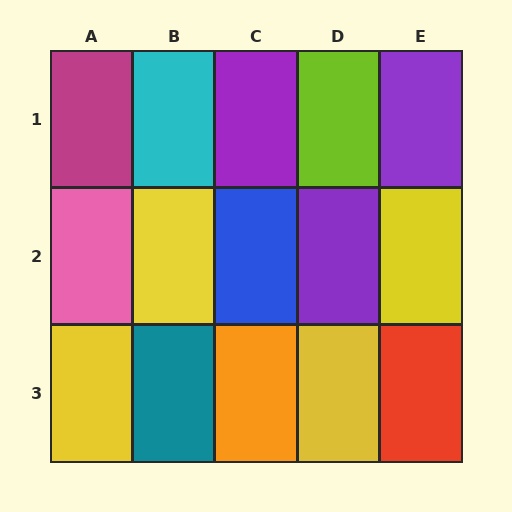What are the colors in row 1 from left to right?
Magenta, cyan, purple, lime, purple.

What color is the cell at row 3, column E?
Red.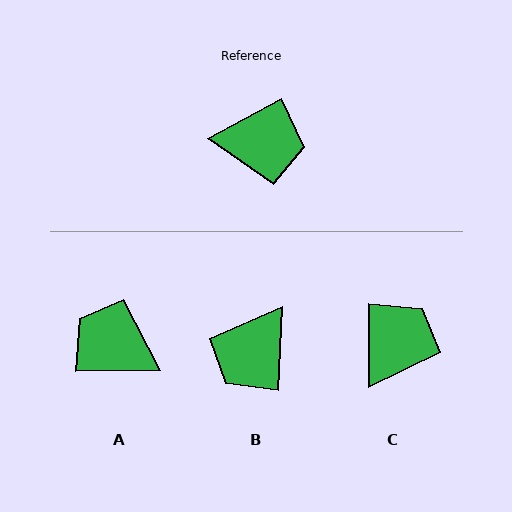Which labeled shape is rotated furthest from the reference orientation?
A, about 152 degrees away.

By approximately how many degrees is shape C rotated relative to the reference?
Approximately 61 degrees counter-clockwise.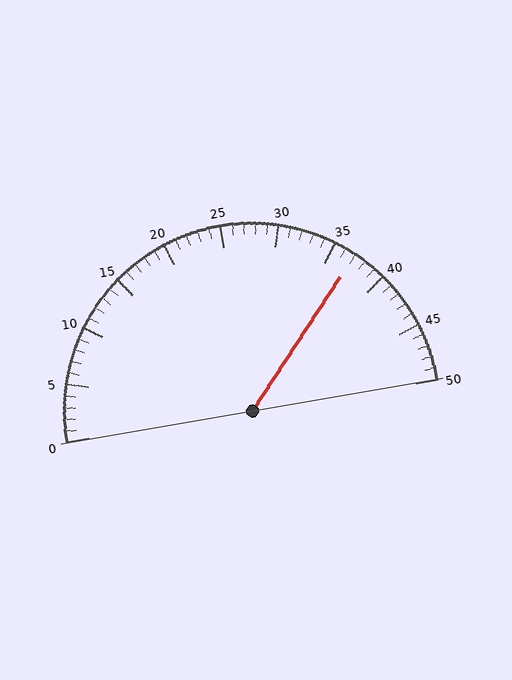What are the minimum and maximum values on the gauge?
The gauge ranges from 0 to 50.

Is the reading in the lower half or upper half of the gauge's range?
The reading is in the upper half of the range (0 to 50).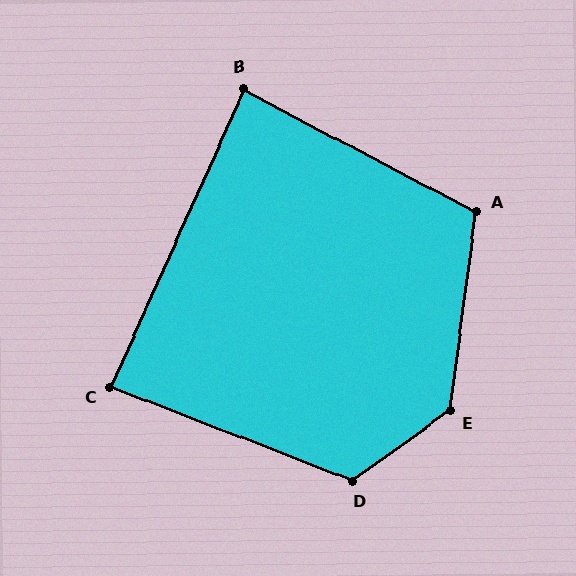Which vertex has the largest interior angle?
E, at approximately 133 degrees.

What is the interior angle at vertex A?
Approximately 110 degrees (obtuse).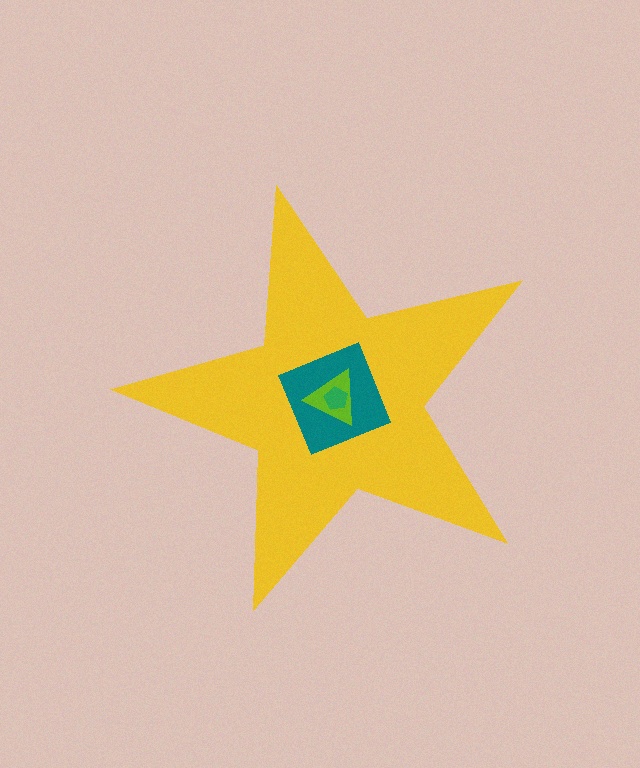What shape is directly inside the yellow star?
The teal diamond.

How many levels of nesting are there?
4.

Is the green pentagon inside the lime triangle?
Yes.